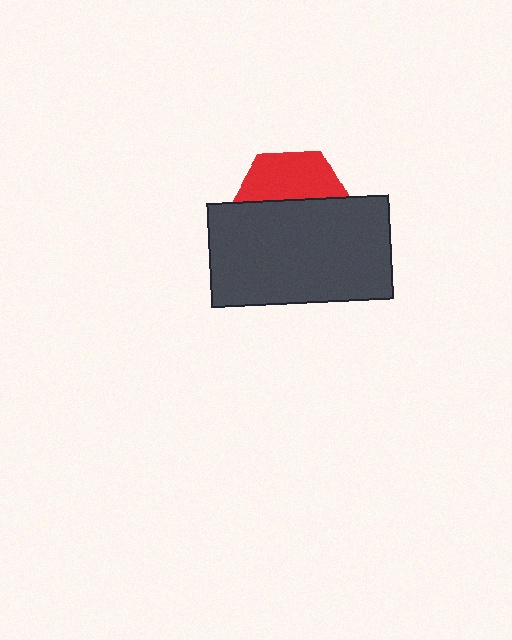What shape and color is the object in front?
The object in front is a dark gray rectangle.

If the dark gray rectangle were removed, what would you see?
You would see the complete red hexagon.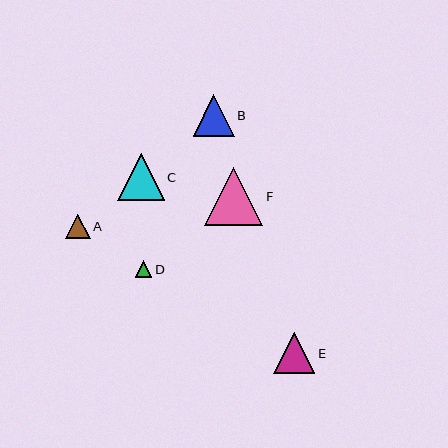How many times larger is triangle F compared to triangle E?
Triangle F is approximately 1.4 times the size of triangle E.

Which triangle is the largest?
Triangle F is the largest with a size of approximately 58 pixels.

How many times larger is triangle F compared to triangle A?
Triangle F is approximately 2.4 times the size of triangle A.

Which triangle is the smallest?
Triangle D is the smallest with a size of approximately 17 pixels.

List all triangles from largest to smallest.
From largest to smallest: F, C, B, E, A, D.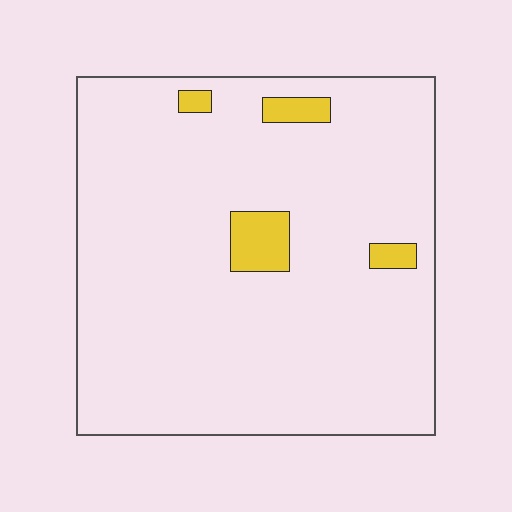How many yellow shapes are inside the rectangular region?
4.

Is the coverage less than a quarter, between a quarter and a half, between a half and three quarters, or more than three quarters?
Less than a quarter.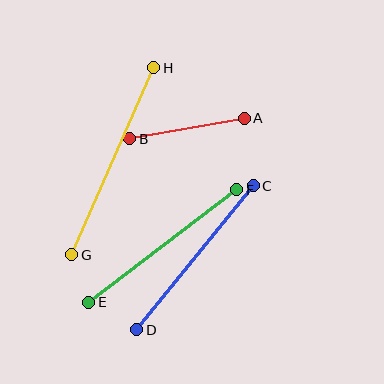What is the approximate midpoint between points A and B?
The midpoint is at approximately (187, 128) pixels.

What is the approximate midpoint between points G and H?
The midpoint is at approximately (113, 161) pixels.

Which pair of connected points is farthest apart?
Points G and H are farthest apart.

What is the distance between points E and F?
The distance is approximately 186 pixels.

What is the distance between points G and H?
The distance is approximately 204 pixels.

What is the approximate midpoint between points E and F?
The midpoint is at approximately (163, 246) pixels.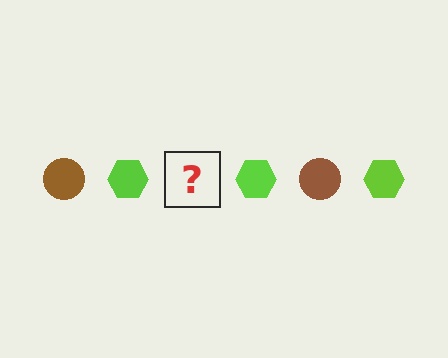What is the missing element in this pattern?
The missing element is a brown circle.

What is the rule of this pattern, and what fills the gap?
The rule is that the pattern alternates between brown circle and lime hexagon. The gap should be filled with a brown circle.